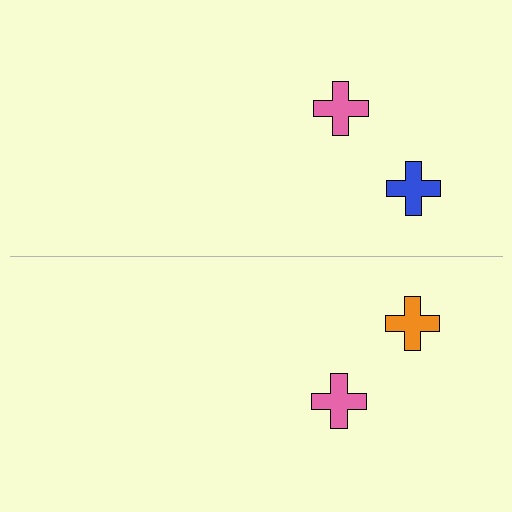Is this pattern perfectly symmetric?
No, the pattern is not perfectly symmetric. The orange cross on the bottom side breaks the symmetry — its mirror counterpart is blue.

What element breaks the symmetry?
The orange cross on the bottom side breaks the symmetry — its mirror counterpart is blue.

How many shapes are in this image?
There are 4 shapes in this image.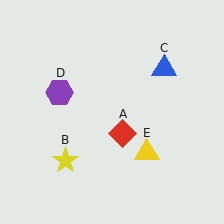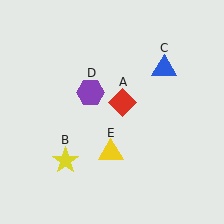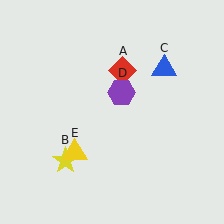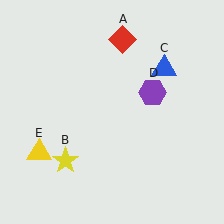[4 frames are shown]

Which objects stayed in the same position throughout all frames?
Yellow star (object B) and blue triangle (object C) remained stationary.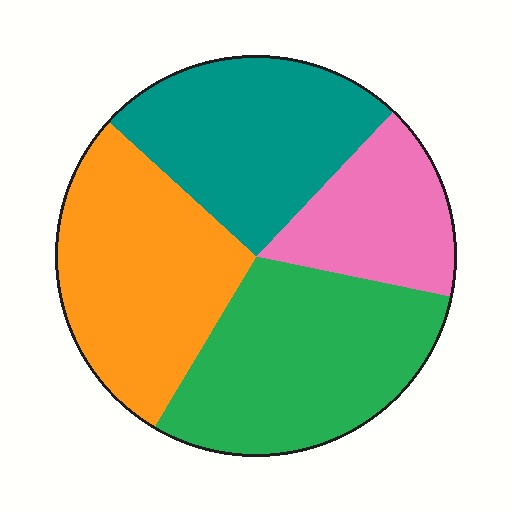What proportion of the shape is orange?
Orange covers about 30% of the shape.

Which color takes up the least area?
Pink, at roughly 15%.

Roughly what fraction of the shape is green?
Green covers about 30% of the shape.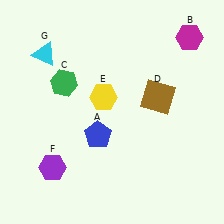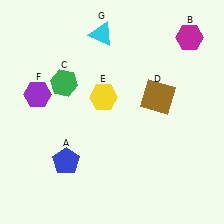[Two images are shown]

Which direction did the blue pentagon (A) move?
The blue pentagon (A) moved left.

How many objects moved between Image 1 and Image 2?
3 objects moved between the two images.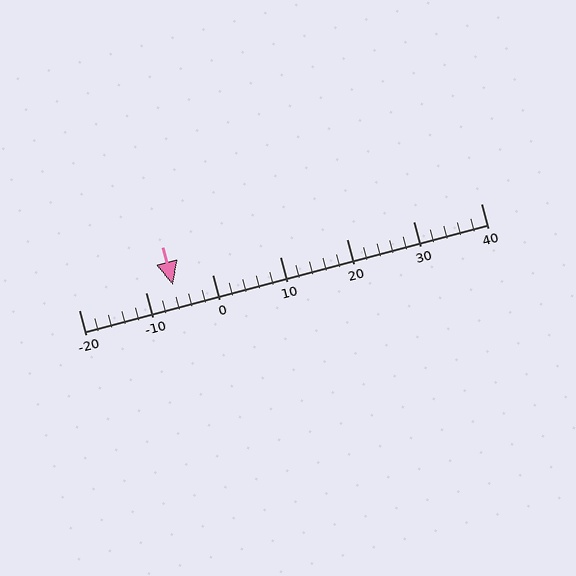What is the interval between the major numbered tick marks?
The major tick marks are spaced 10 units apart.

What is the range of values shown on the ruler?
The ruler shows values from -20 to 40.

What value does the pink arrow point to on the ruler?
The pink arrow points to approximately -6.